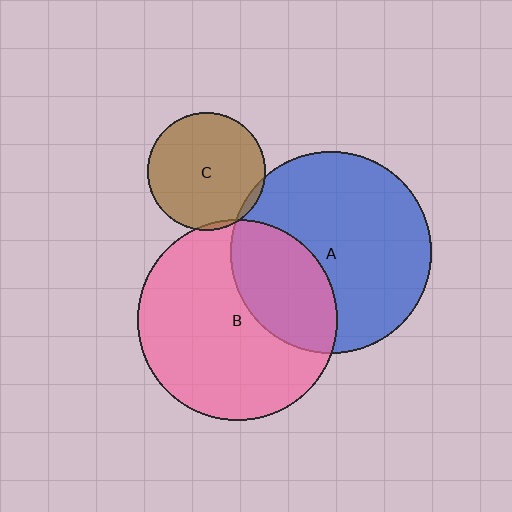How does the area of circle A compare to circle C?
Approximately 2.9 times.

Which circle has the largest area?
Circle A (blue).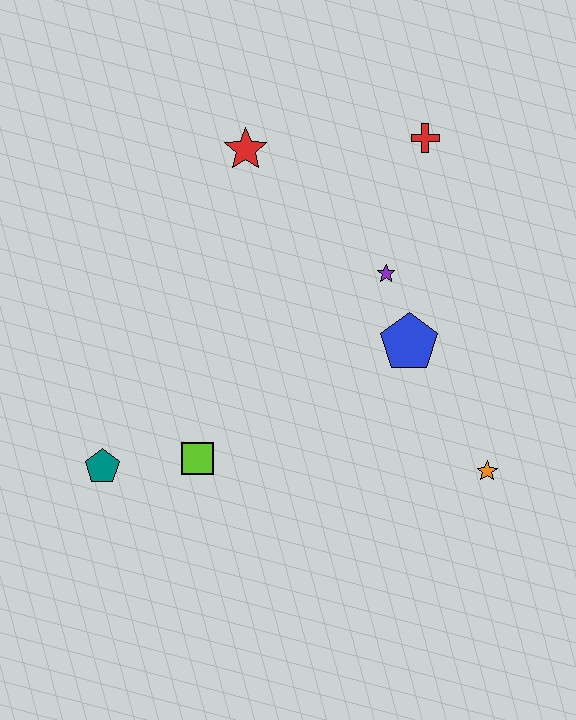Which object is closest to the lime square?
The teal pentagon is closest to the lime square.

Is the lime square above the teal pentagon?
Yes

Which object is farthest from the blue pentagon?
The teal pentagon is farthest from the blue pentagon.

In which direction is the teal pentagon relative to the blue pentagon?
The teal pentagon is to the left of the blue pentagon.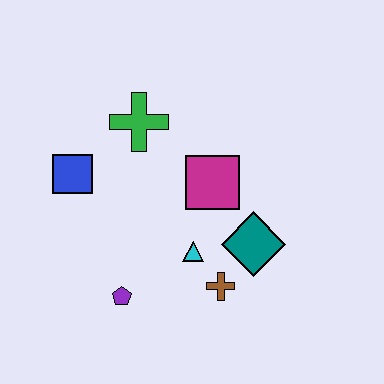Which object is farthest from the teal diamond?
The blue square is farthest from the teal diamond.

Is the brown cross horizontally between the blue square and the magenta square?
No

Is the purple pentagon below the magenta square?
Yes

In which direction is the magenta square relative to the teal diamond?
The magenta square is above the teal diamond.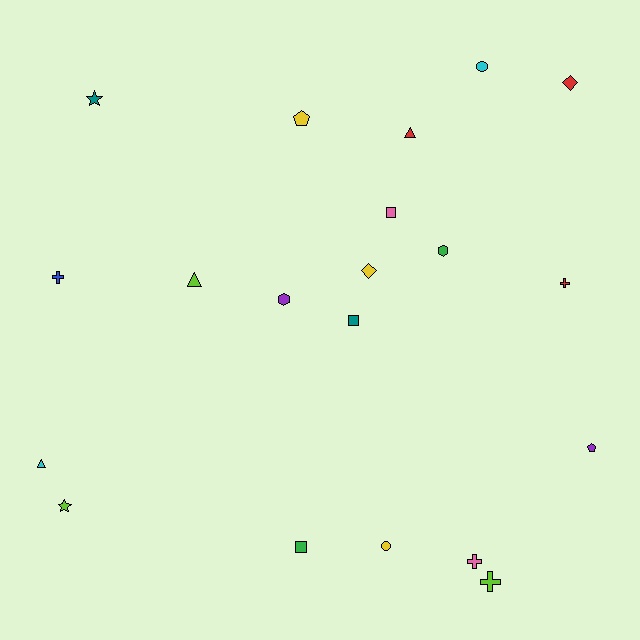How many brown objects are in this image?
There are no brown objects.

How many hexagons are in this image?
There are 2 hexagons.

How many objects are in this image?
There are 20 objects.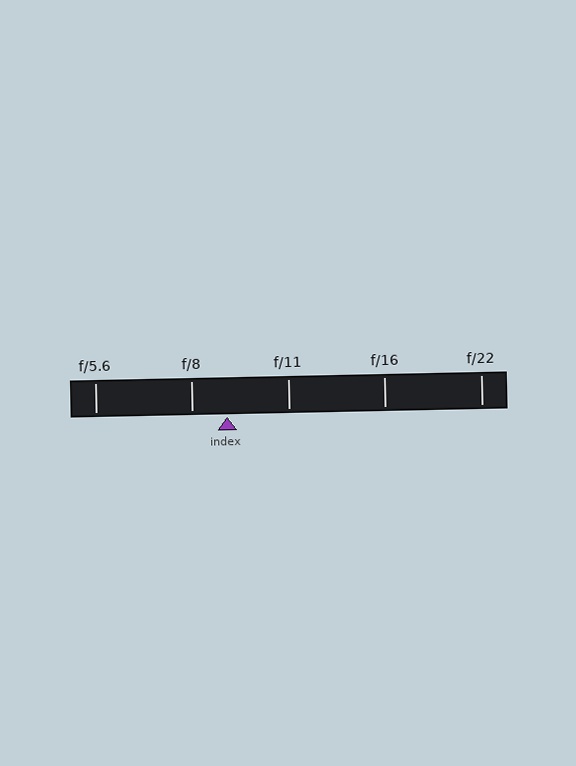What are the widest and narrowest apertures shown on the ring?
The widest aperture shown is f/5.6 and the narrowest is f/22.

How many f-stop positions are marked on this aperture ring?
There are 5 f-stop positions marked.